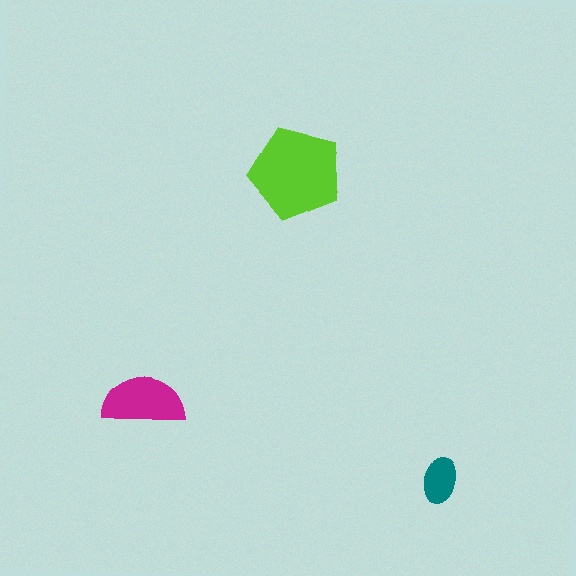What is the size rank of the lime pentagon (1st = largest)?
1st.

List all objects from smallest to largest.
The teal ellipse, the magenta semicircle, the lime pentagon.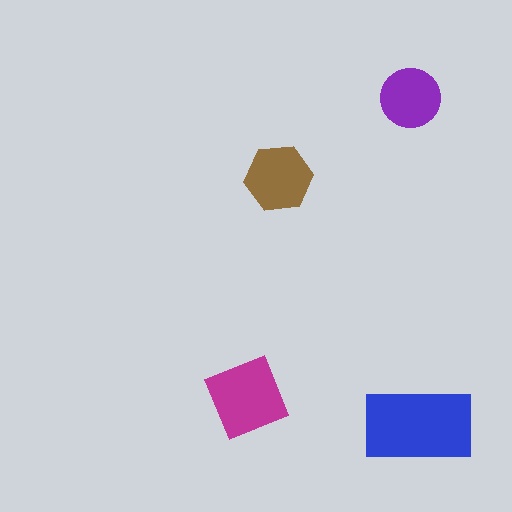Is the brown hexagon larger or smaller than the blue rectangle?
Smaller.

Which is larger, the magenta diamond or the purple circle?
The magenta diamond.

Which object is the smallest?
The purple circle.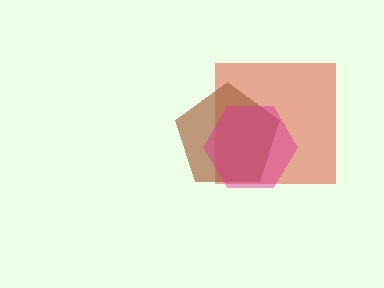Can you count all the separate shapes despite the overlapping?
Yes, there are 3 separate shapes.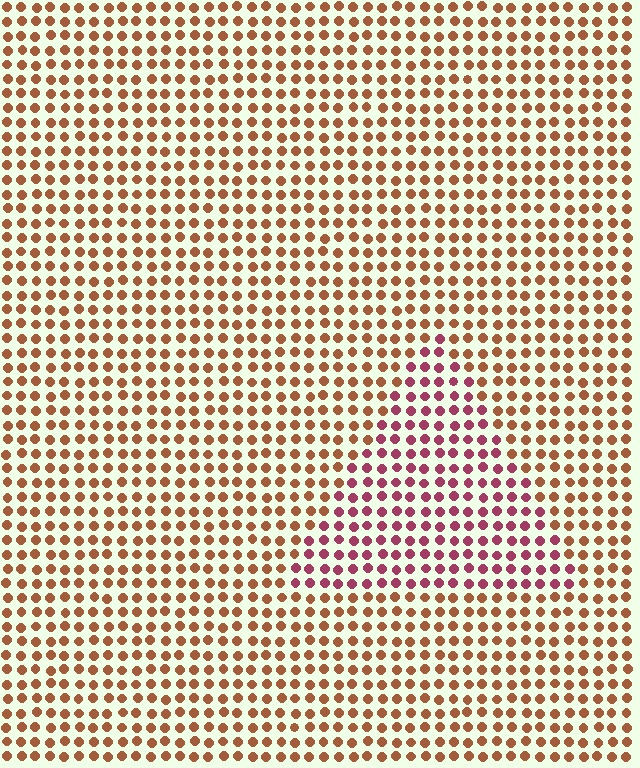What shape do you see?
I see a triangle.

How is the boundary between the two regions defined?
The boundary is defined purely by a slight shift in hue (about 42 degrees). Spacing, size, and orientation are identical on both sides.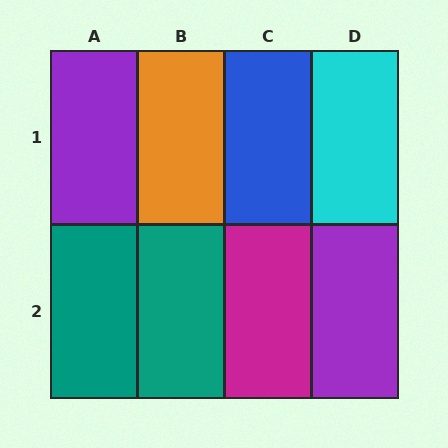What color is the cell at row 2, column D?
Purple.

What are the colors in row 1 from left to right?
Purple, orange, blue, cyan.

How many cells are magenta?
1 cell is magenta.